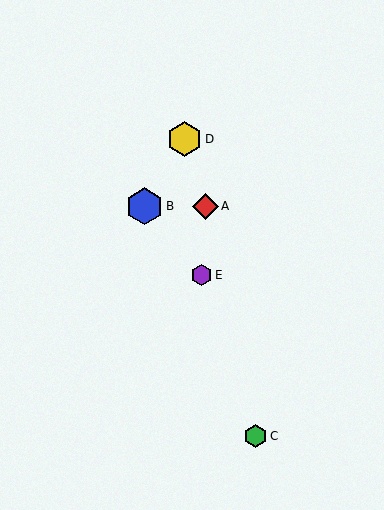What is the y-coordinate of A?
Object A is at y≈206.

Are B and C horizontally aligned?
No, B is at y≈206 and C is at y≈436.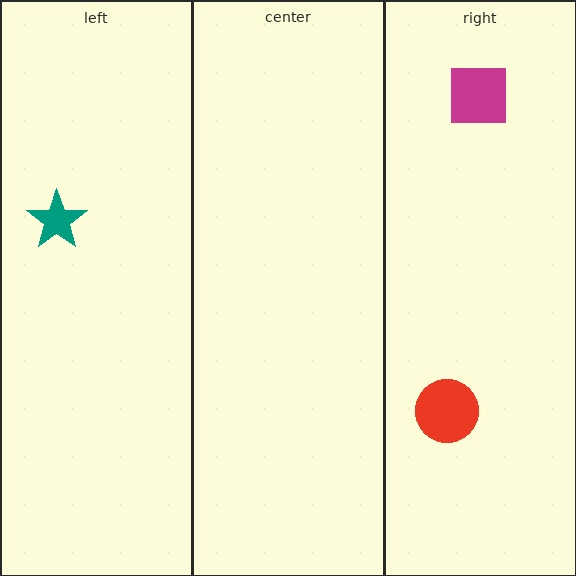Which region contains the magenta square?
The right region.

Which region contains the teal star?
The left region.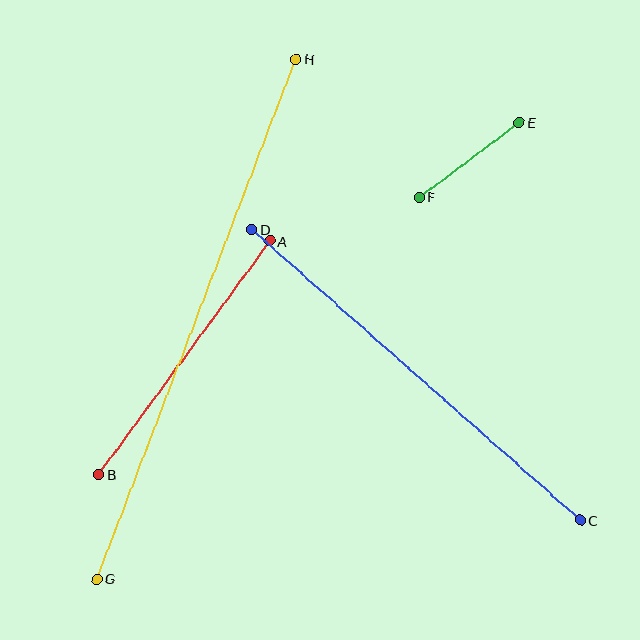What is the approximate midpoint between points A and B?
The midpoint is at approximately (184, 358) pixels.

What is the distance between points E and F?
The distance is approximately 125 pixels.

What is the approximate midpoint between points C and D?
The midpoint is at approximately (416, 375) pixels.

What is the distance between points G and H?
The distance is approximately 557 pixels.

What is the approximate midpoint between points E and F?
The midpoint is at approximately (469, 160) pixels.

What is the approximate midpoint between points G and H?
The midpoint is at approximately (197, 319) pixels.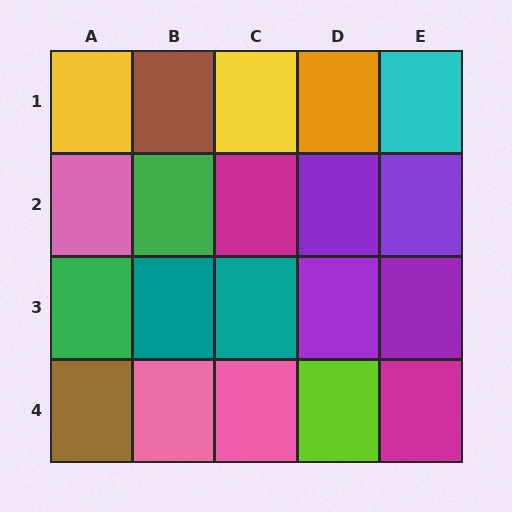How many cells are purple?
4 cells are purple.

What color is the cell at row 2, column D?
Purple.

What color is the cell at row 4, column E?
Magenta.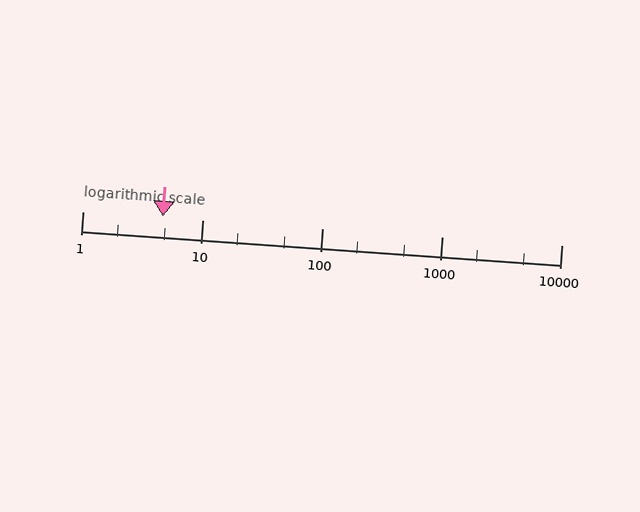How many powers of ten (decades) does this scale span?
The scale spans 4 decades, from 1 to 10000.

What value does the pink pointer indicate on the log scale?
The pointer indicates approximately 4.7.